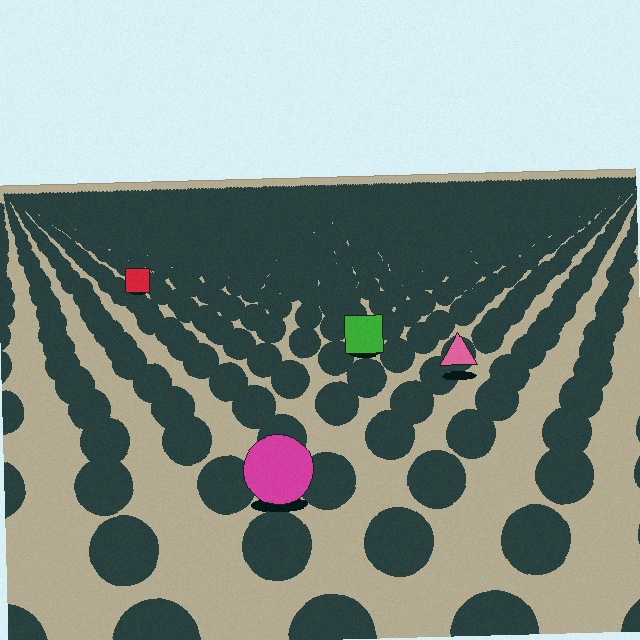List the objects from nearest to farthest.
From nearest to farthest: the magenta circle, the pink triangle, the green square, the red square.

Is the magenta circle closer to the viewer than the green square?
Yes. The magenta circle is closer — you can tell from the texture gradient: the ground texture is coarser near it.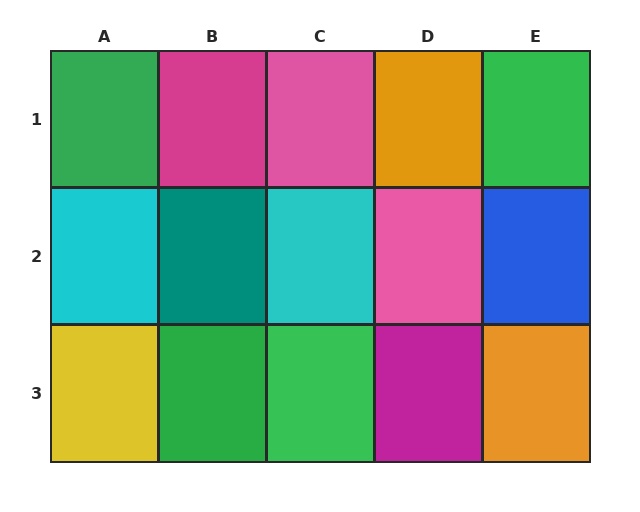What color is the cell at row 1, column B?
Magenta.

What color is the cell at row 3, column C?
Green.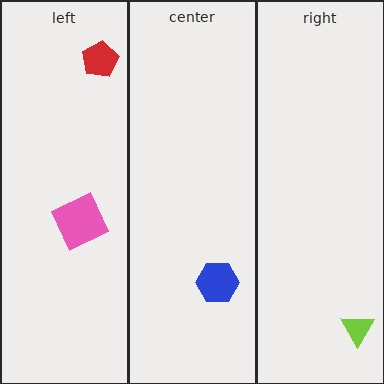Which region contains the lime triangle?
The right region.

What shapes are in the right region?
The lime triangle.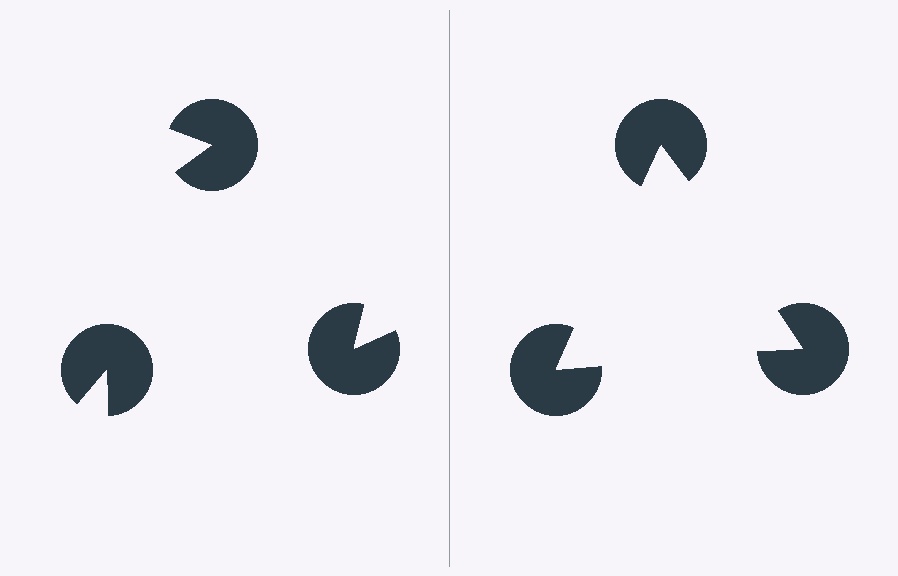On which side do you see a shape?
An illusory triangle appears on the right side. On the left side the wedge cuts are rotated, so no coherent shape forms.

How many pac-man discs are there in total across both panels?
6 — 3 on each side.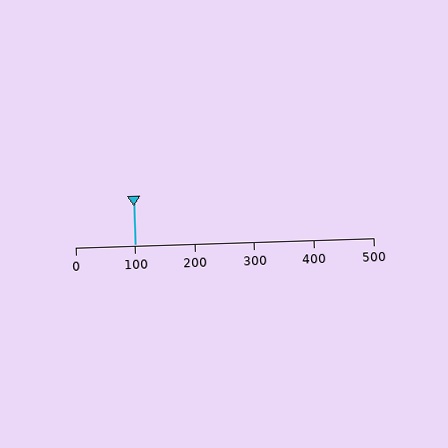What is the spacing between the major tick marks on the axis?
The major ticks are spaced 100 apart.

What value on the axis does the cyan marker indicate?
The marker indicates approximately 100.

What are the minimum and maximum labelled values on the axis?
The axis runs from 0 to 500.